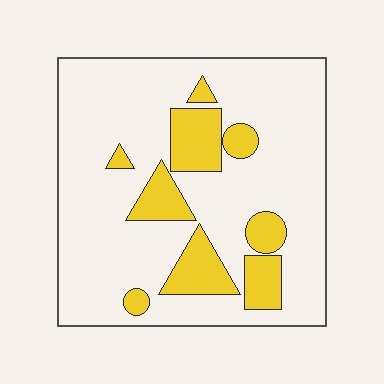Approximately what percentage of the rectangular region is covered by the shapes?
Approximately 20%.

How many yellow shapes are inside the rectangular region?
9.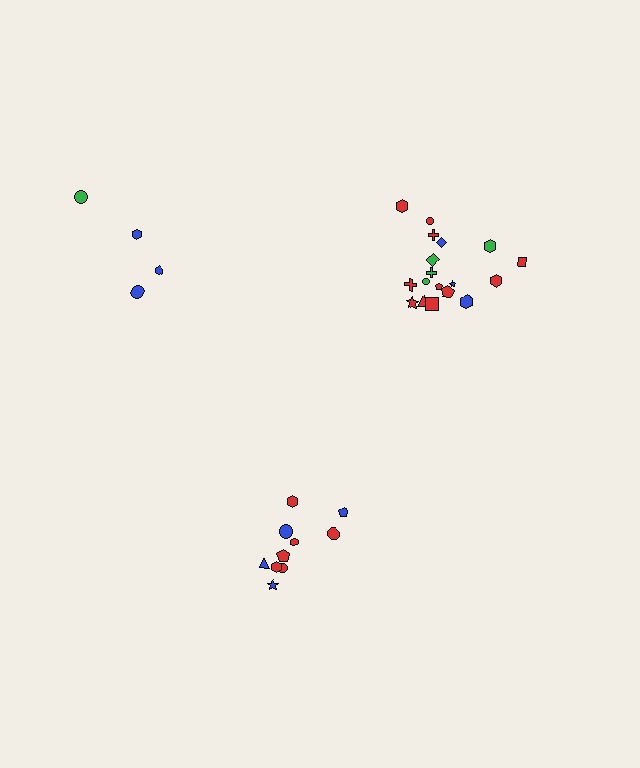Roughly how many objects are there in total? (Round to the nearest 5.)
Roughly 30 objects in total.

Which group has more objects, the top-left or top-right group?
The top-right group.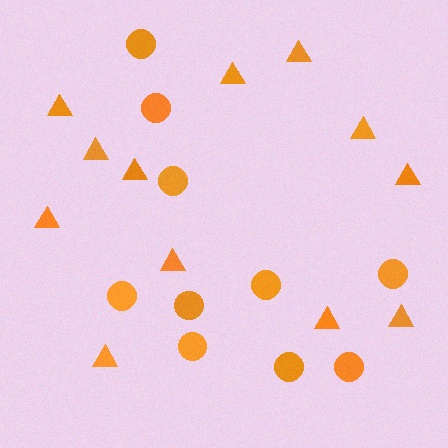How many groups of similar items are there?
There are 2 groups: one group of circles (10) and one group of triangles (12).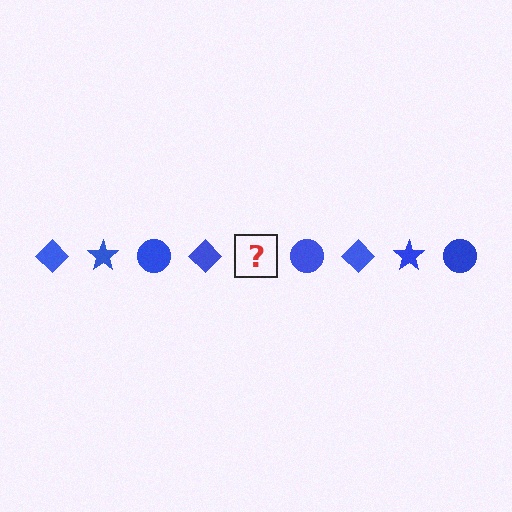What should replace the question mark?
The question mark should be replaced with a blue star.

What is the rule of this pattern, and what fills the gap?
The rule is that the pattern cycles through diamond, star, circle shapes in blue. The gap should be filled with a blue star.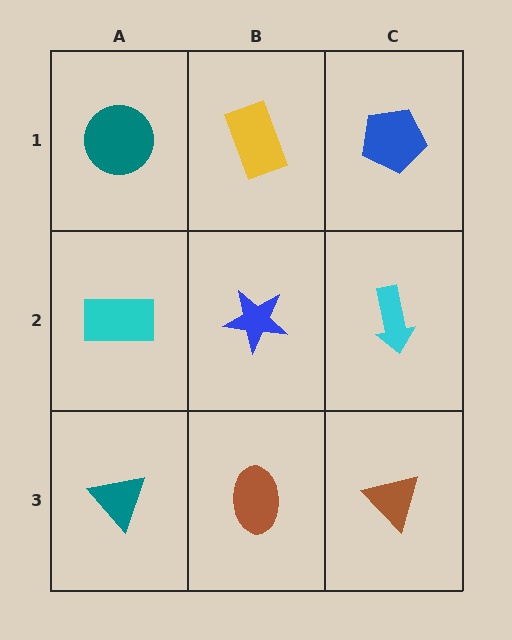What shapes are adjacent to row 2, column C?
A blue pentagon (row 1, column C), a brown triangle (row 3, column C), a blue star (row 2, column B).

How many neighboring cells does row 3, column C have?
2.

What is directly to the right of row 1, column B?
A blue pentagon.